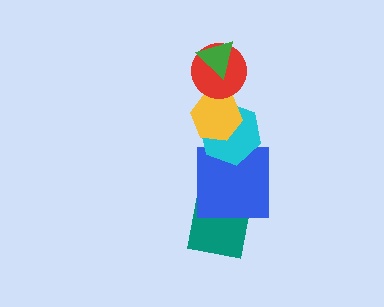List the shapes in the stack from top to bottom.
From top to bottom: the green triangle, the red circle, the yellow hexagon, the cyan hexagon, the blue square, the teal square.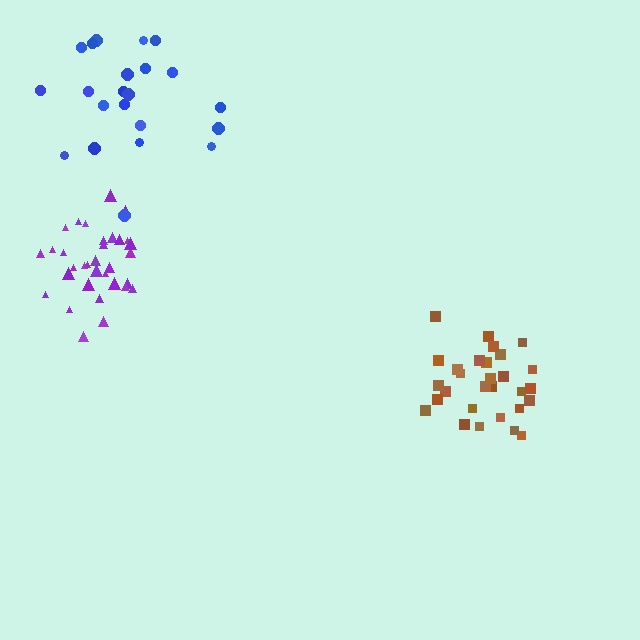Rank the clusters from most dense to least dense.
purple, brown, blue.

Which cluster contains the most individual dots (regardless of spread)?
Purple (33).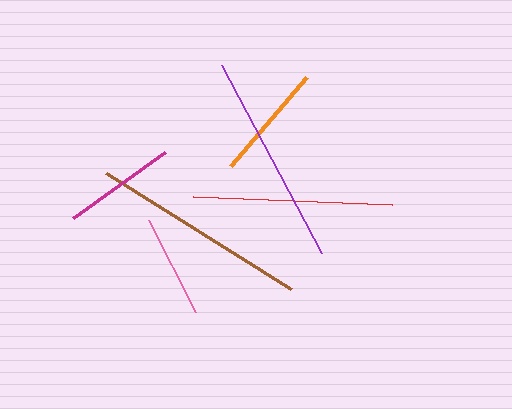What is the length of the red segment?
The red segment is approximately 199 pixels long.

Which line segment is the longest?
The brown line is the longest at approximately 218 pixels.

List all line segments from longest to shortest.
From longest to shortest: brown, purple, red, orange, magenta, pink.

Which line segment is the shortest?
The pink line is the shortest at approximately 104 pixels.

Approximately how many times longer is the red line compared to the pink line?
The red line is approximately 1.9 times the length of the pink line.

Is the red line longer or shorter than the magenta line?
The red line is longer than the magenta line.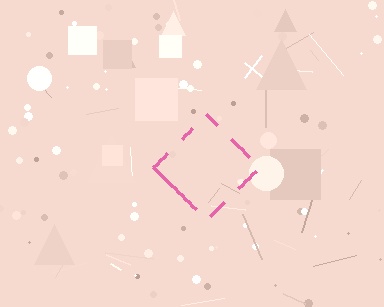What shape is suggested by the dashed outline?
The dashed outline suggests a diamond.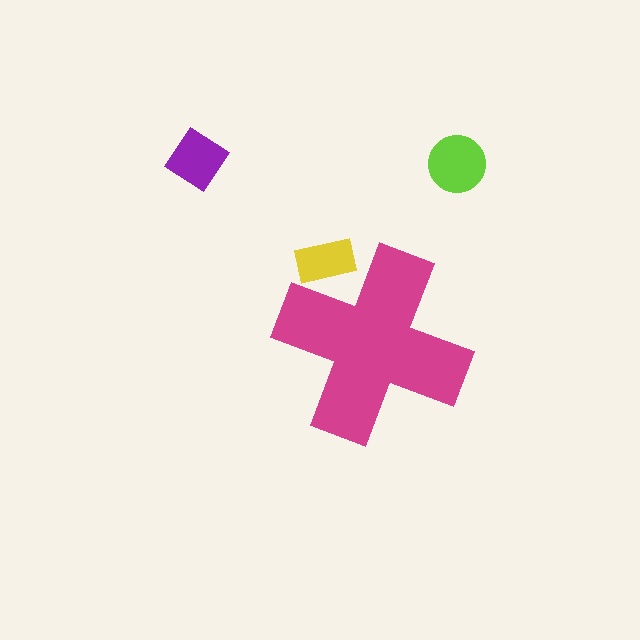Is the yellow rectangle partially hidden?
Yes, the yellow rectangle is partially hidden behind the magenta cross.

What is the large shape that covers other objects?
A magenta cross.